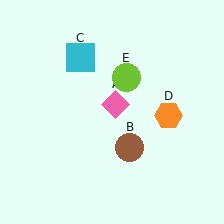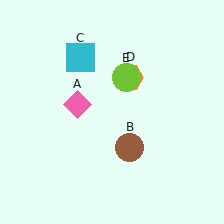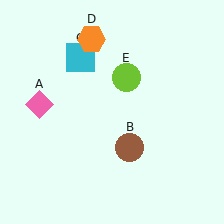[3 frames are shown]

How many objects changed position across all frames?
2 objects changed position: pink diamond (object A), orange hexagon (object D).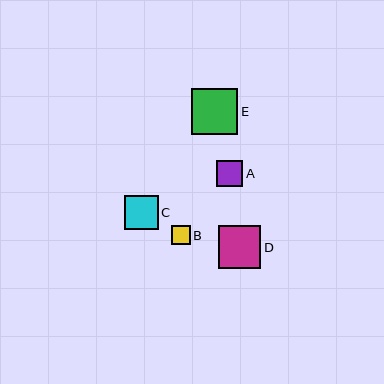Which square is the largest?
Square E is the largest with a size of approximately 46 pixels.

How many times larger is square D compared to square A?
Square D is approximately 1.7 times the size of square A.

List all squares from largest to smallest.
From largest to smallest: E, D, C, A, B.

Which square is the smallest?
Square B is the smallest with a size of approximately 19 pixels.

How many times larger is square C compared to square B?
Square C is approximately 1.8 times the size of square B.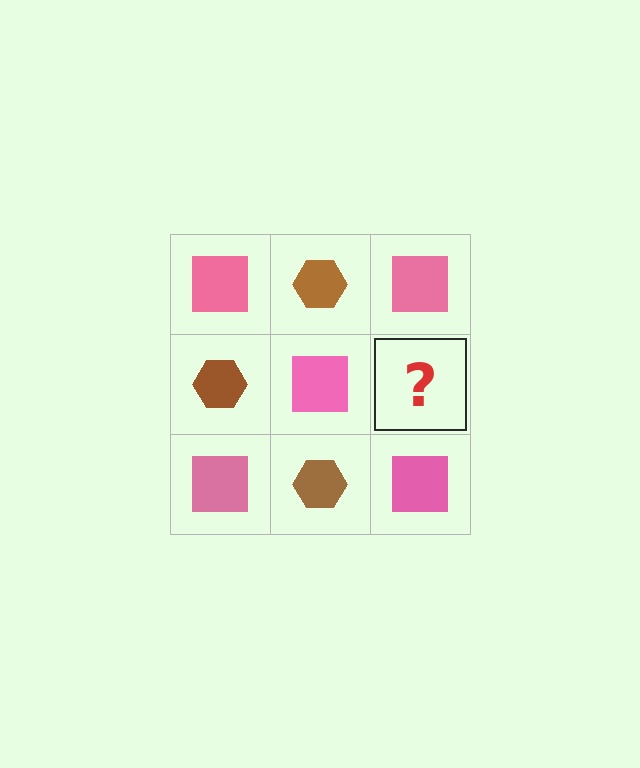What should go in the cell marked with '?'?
The missing cell should contain a brown hexagon.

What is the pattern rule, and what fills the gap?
The rule is that it alternates pink square and brown hexagon in a checkerboard pattern. The gap should be filled with a brown hexagon.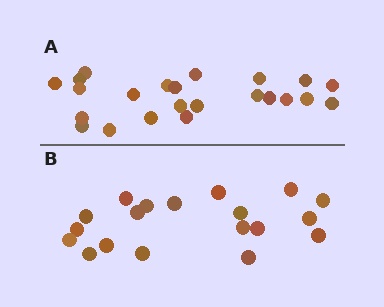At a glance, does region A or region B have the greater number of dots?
Region A (the top region) has more dots.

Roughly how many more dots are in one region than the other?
Region A has about 4 more dots than region B.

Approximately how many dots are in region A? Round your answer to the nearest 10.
About 20 dots. (The exact count is 23, which rounds to 20.)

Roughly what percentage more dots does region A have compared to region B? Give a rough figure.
About 20% more.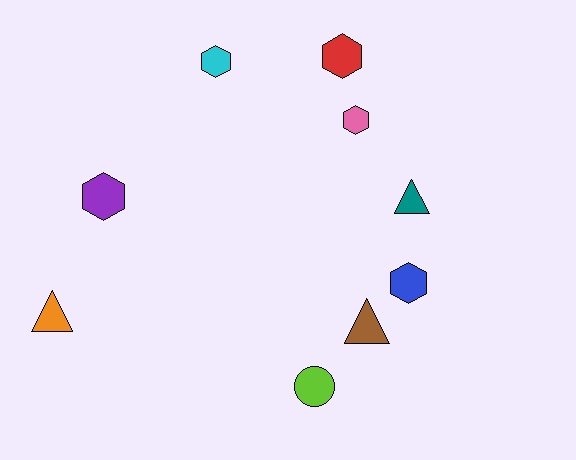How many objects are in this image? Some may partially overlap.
There are 9 objects.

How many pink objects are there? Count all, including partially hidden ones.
There is 1 pink object.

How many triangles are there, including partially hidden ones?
There are 3 triangles.